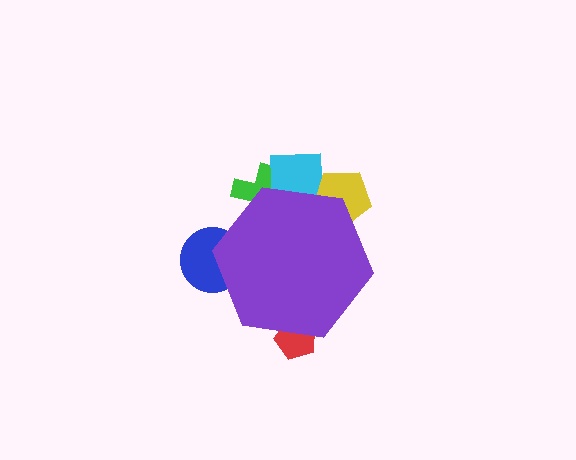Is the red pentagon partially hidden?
Yes, the red pentagon is partially hidden behind the purple hexagon.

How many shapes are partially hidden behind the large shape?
5 shapes are partially hidden.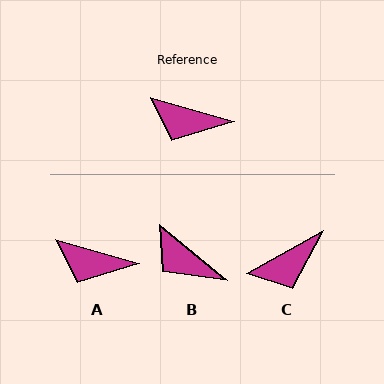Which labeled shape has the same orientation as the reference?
A.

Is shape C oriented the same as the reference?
No, it is off by about 45 degrees.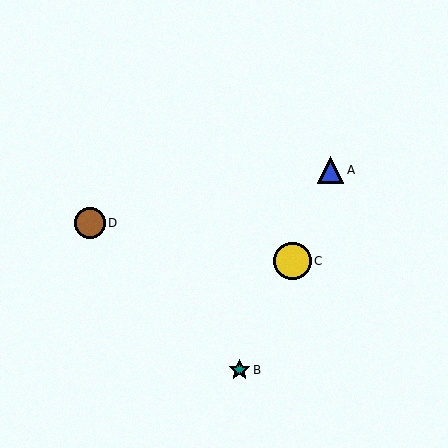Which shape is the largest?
The yellow circle (labeled C) is the largest.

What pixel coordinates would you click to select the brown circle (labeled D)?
Click at (90, 223) to select the brown circle D.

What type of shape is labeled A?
Shape A is a blue triangle.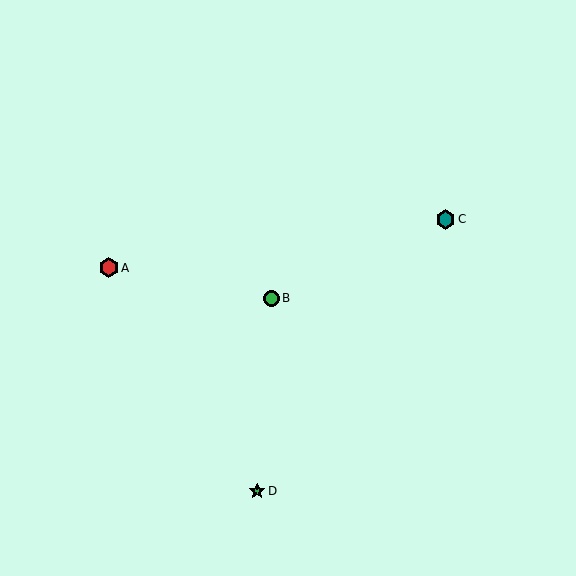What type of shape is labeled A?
Shape A is a red hexagon.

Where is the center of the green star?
The center of the green star is at (257, 491).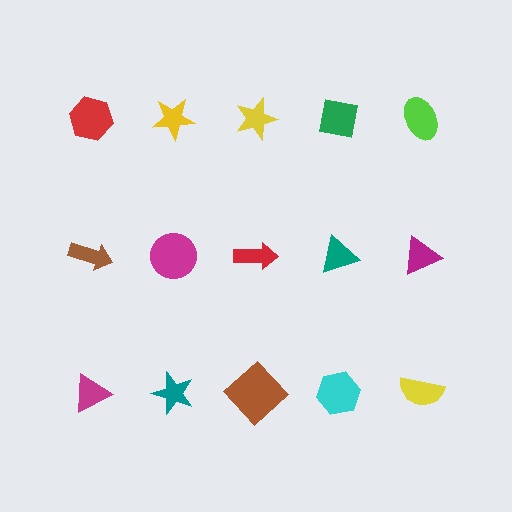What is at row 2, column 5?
A magenta triangle.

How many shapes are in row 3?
5 shapes.